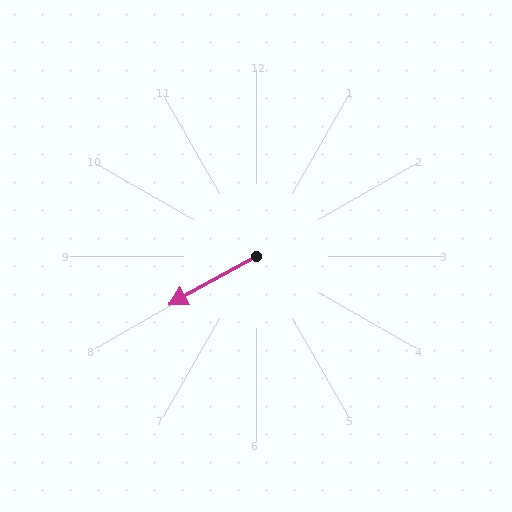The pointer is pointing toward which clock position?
Roughly 8 o'clock.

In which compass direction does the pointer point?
Southwest.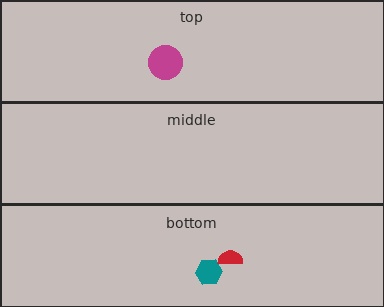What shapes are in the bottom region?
The teal hexagon, the red semicircle.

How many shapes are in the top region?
1.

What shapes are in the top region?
The magenta circle.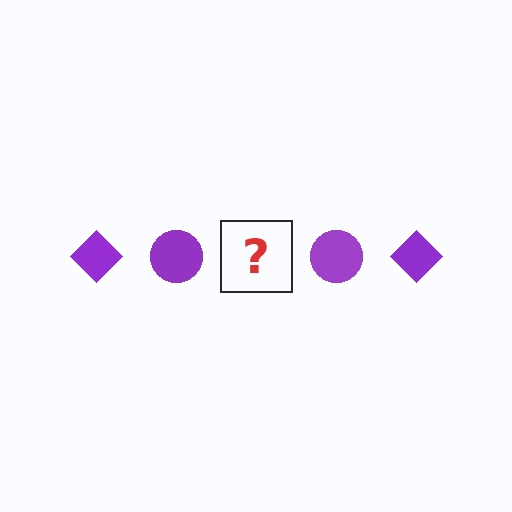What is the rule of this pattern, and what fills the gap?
The rule is that the pattern cycles through diamond, circle shapes in purple. The gap should be filled with a purple diamond.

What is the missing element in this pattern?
The missing element is a purple diamond.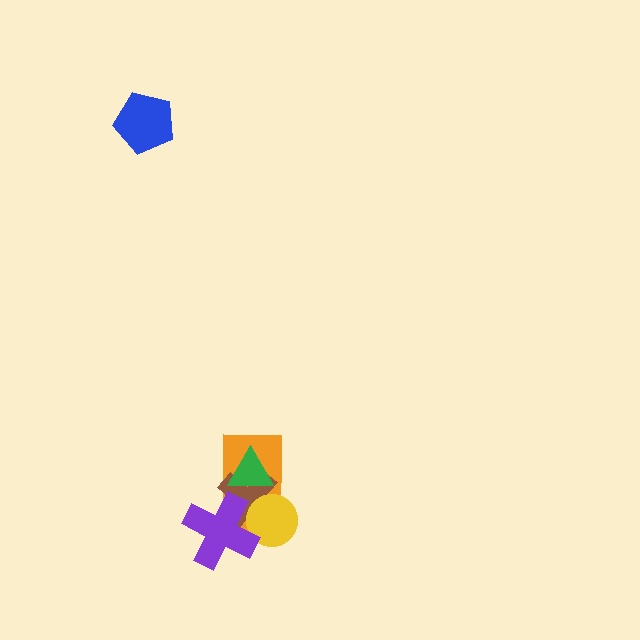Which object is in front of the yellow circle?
The purple cross is in front of the yellow circle.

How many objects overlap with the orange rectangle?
4 objects overlap with the orange rectangle.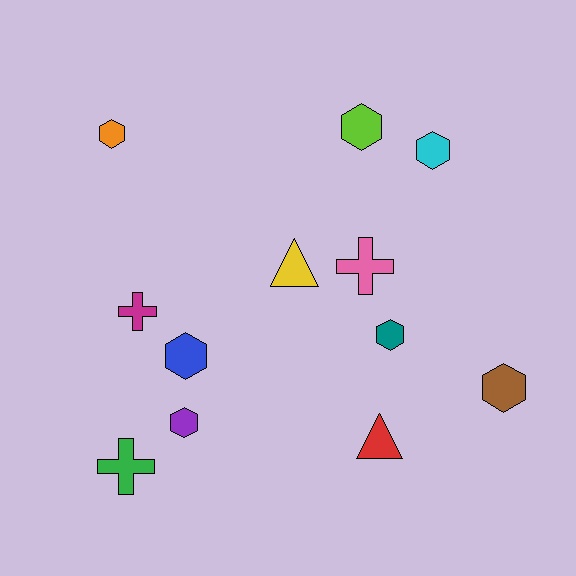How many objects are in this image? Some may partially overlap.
There are 12 objects.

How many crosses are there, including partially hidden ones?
There are 3 crosses.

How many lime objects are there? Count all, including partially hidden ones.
There is 1 lime object.